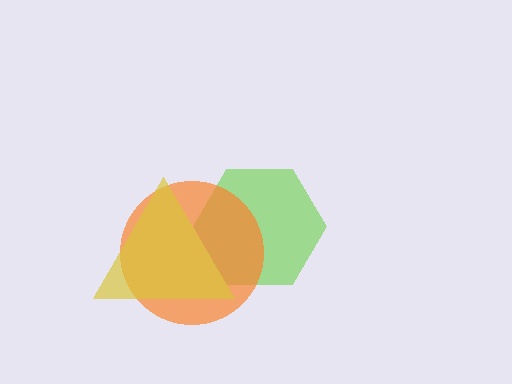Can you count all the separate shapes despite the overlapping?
Yes, there are 3 separate shapes.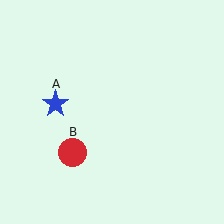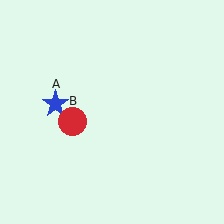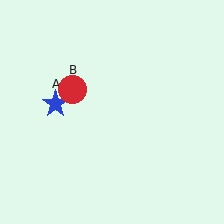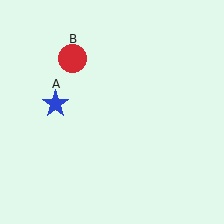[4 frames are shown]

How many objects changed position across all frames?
1 object changed position: red circle (object B).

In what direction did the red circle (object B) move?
The red circle (object B) moved up.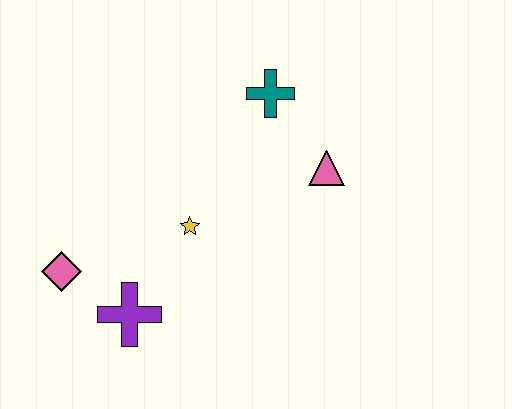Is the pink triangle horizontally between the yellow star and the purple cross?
No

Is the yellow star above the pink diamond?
Yes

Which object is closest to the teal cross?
The pink triangle is closest to the teal cross.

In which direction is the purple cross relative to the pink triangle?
The purple cross is to the left of the pink triangle.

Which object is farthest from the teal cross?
The pink diamond is farthest from the teal cross.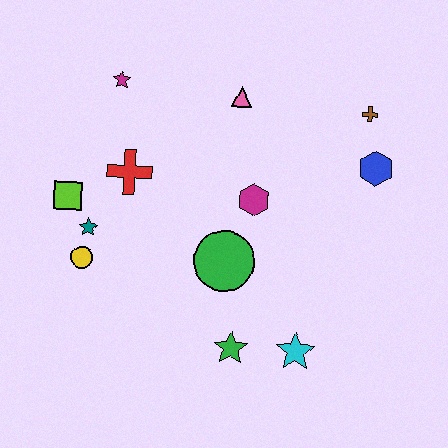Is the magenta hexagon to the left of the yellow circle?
No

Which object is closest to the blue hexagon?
The brown cross is closest to the blue hexagon.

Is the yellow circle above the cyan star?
Yes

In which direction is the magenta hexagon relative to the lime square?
The magenta hexagon is to the right of the lime square.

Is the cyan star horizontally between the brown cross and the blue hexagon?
No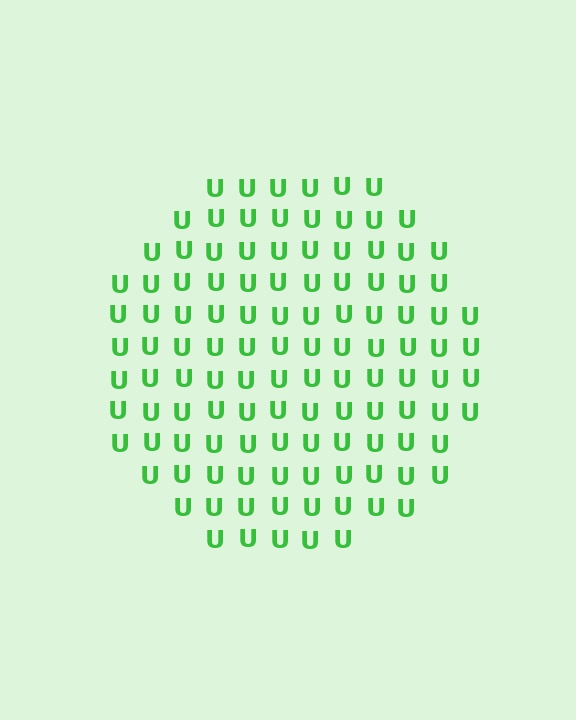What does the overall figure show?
The overall figure shows a circle.